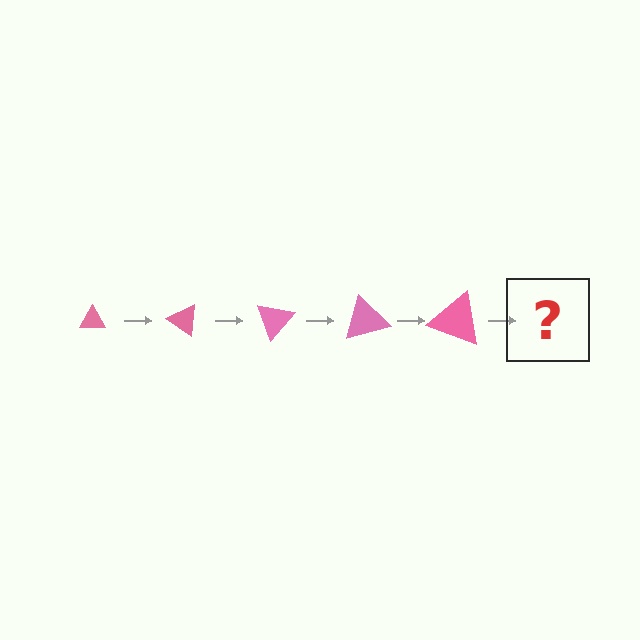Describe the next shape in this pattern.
It should be a triangle, larger than the previous one and rotated 175 degrees from the start.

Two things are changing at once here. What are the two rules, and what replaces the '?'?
The two rules are that the triangle grows larger each step and it rotates 35 degrees each step. The '?' should be a triangle, larger than the previous one and rotated 175 degrees from the start.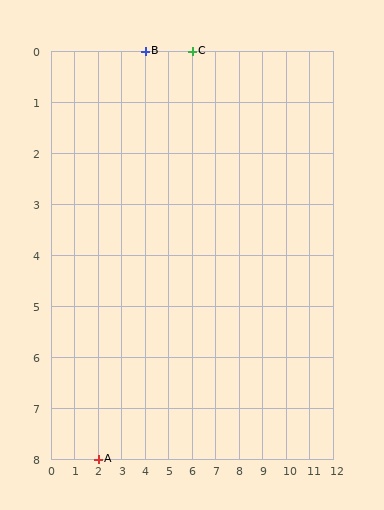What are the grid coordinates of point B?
Point B is at grid coordinates (4, 0).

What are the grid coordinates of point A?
Point A is at grid coordinates (2, 8).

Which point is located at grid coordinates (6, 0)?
Point C is at (6, 0).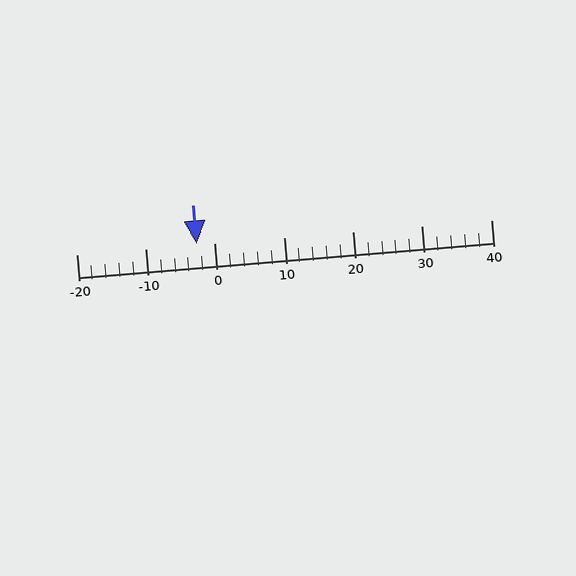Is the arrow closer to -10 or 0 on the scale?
The arrow is closer to 0.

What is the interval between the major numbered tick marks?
The major tick marks are spaced 10 units apart.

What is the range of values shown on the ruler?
The ruler shows values from -20 to 40.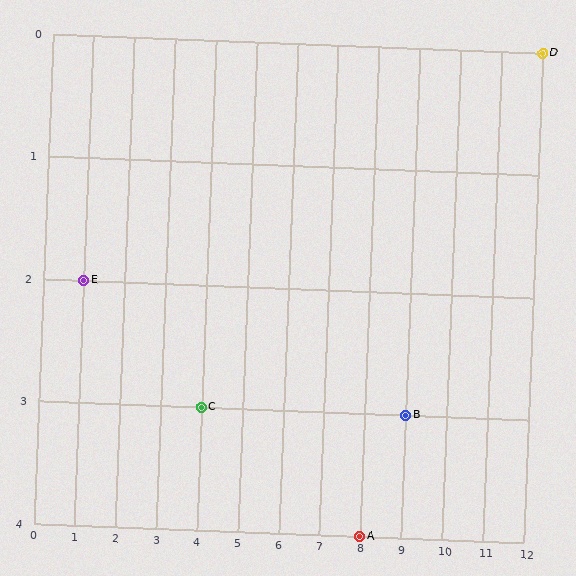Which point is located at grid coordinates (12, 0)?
Point D is at (12, 0).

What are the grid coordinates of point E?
Point E is at grid coordinates (1, 2).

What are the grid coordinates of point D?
Point D is at grid coordinates (12, 0).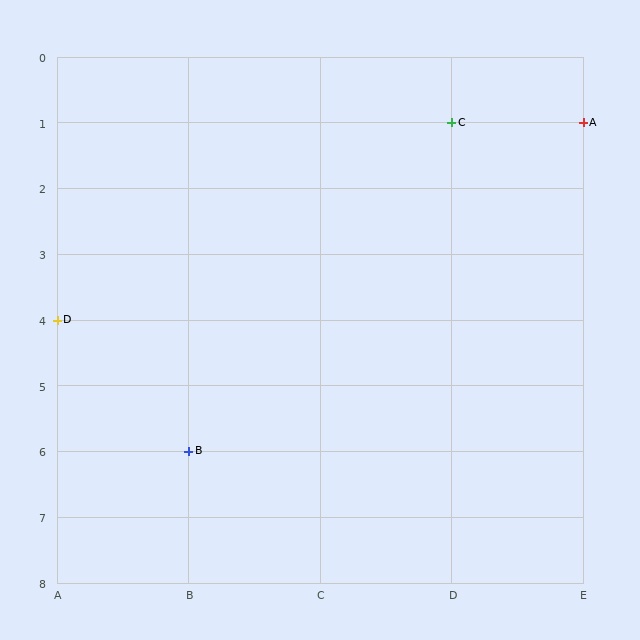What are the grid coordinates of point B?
Point B is at grid coordinates (B, 6).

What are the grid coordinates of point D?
Point D is at grid coordinates (A, 4).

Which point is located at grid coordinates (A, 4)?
Point D is at (A, 4).